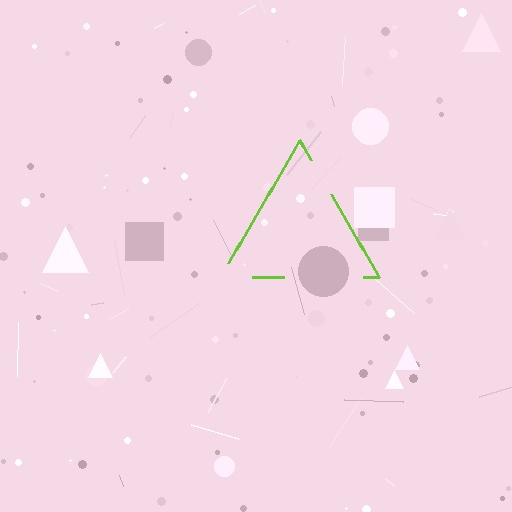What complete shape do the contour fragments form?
The contour fragments form a triangle.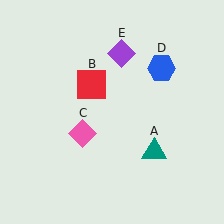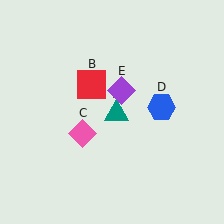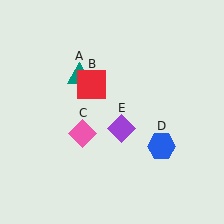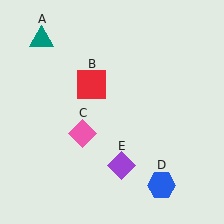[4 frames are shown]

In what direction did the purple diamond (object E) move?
The purple diamond (object E) moved down.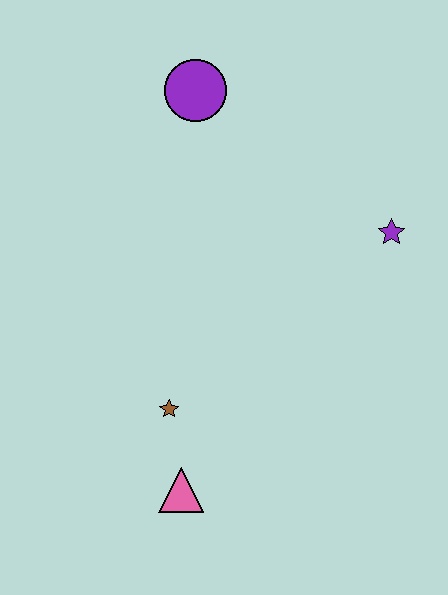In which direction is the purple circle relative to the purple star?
The purple circle is to the left of the purple star.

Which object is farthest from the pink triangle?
The purple circle is farthest from the pink triangle.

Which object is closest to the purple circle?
The purple star is closest to the purple circle.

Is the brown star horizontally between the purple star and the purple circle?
No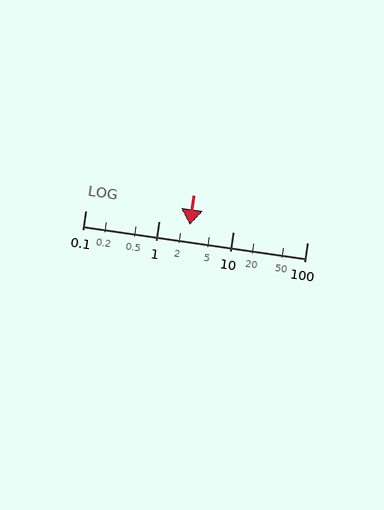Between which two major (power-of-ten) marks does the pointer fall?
The pointer is between 1 and 10.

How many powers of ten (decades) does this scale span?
The scale spans 3 decades, from 0.1 to 100.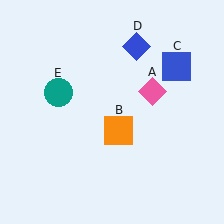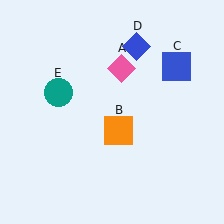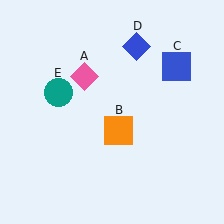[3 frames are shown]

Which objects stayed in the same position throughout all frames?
Orange square (object B) and blue square (object C) and blue diamond (object D) and teal circle (object E) remained stationary.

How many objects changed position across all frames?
1 object changed position: pink diamond (object A).